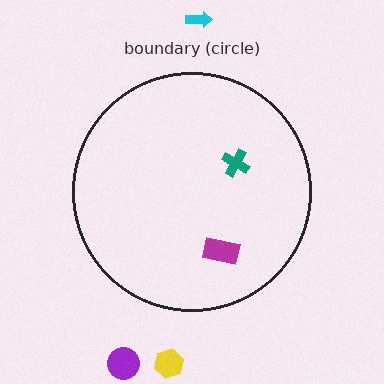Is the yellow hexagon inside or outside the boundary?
Outside.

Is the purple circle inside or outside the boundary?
Outside.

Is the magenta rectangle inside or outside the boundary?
Inside.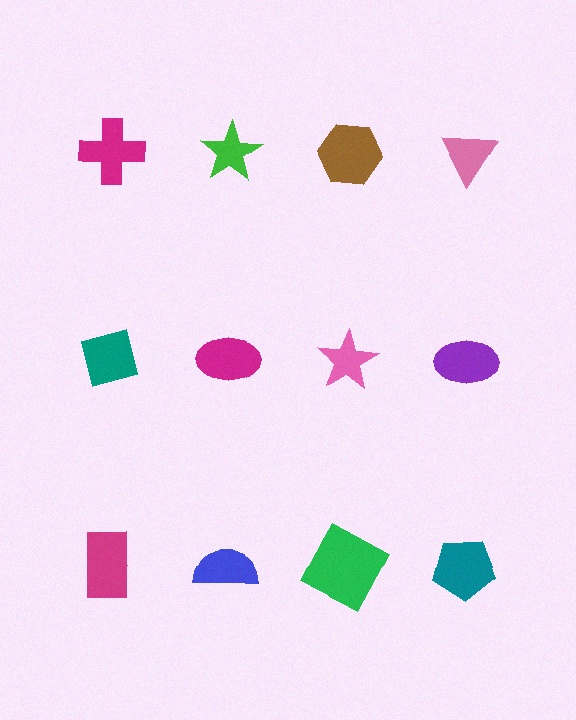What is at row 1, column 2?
A green star.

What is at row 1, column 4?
A pink triangle.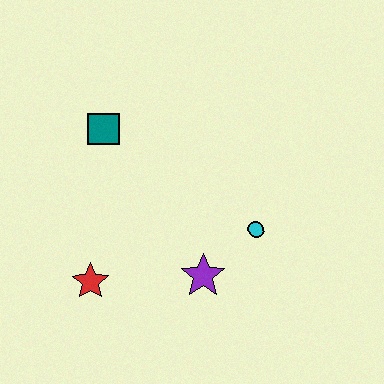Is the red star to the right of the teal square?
No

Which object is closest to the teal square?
The red star is closest to the teal square.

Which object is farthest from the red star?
The cyan circle is farthest from the red star.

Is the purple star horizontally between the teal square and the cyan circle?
Yes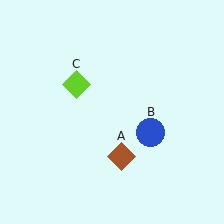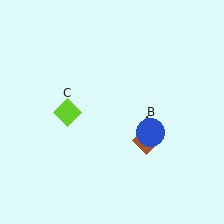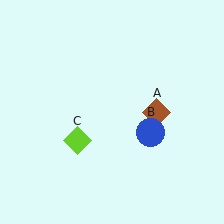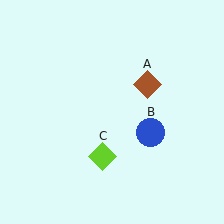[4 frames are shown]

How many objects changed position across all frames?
2 objects changed position: brown diamond (object A), lime diamond (object C).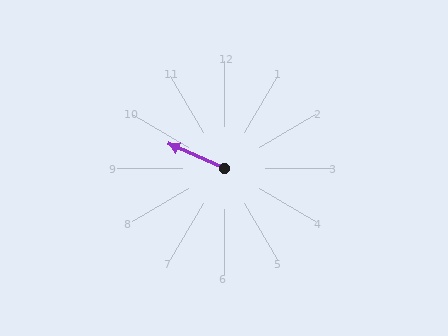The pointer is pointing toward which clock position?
Roughly 10 o'clock.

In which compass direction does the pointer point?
Northwest.